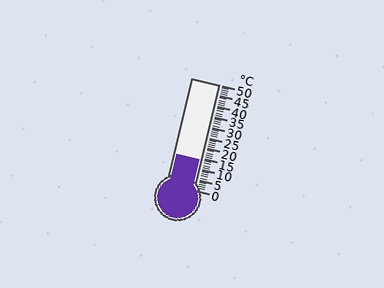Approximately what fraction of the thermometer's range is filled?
The thermometer is filled to approximately 30% of its range.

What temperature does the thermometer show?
The thermometer shows approximately 14°C.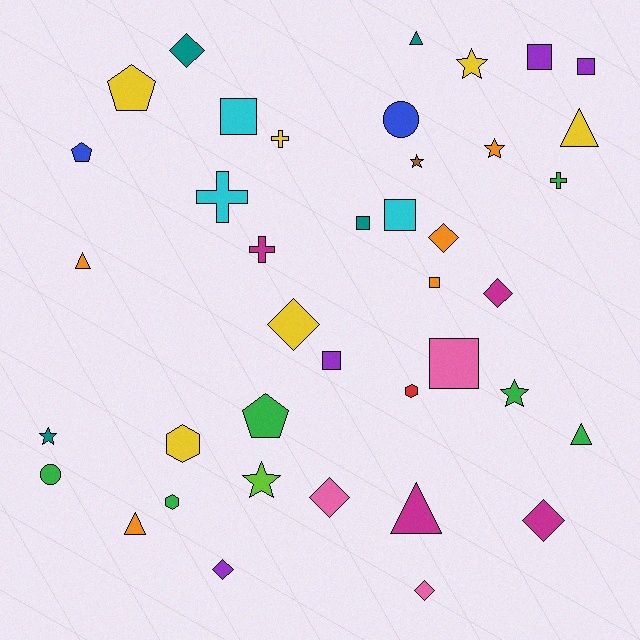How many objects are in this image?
There are 40 objects.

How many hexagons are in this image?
There are 3 hexagons.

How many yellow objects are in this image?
There are 6 yellow objects.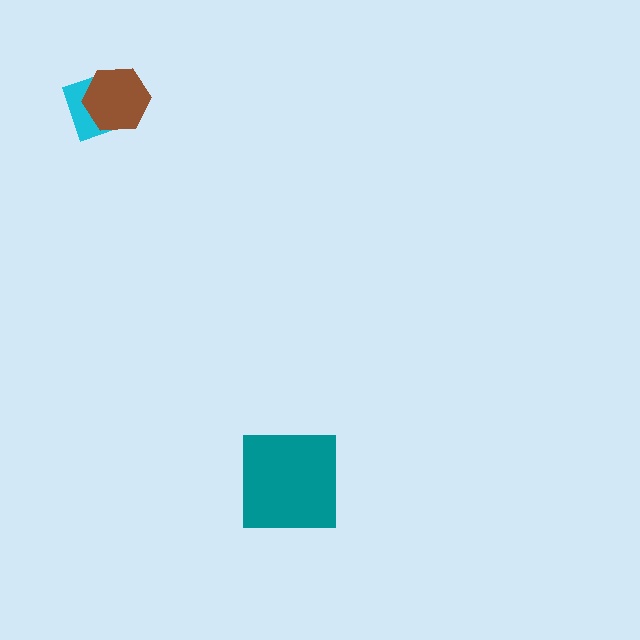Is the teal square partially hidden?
No, no other shape covers it.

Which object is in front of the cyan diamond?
The brown hexagon is in front of the cyan diamond.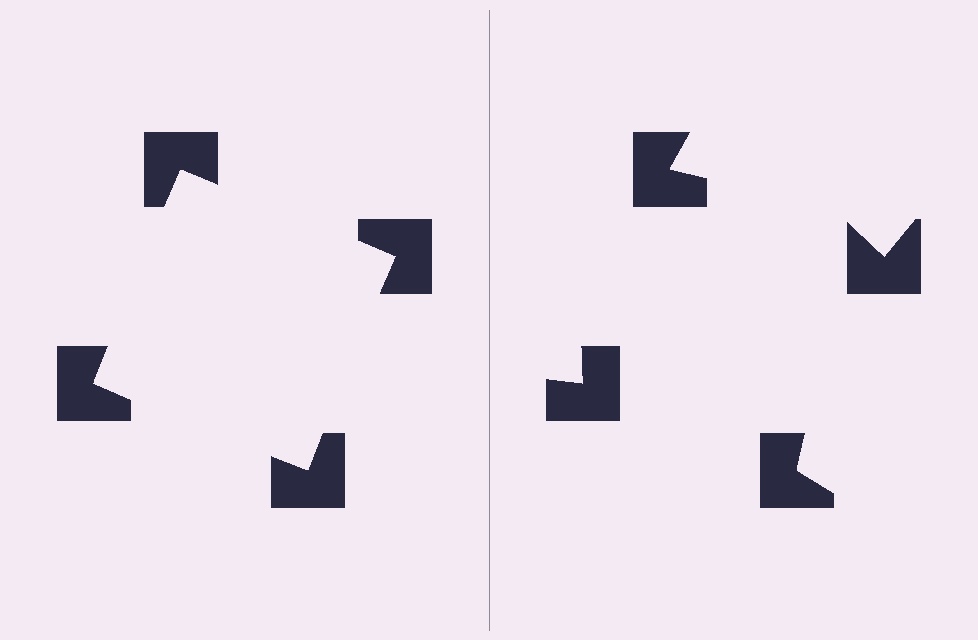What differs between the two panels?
The notched squares are positioned identically on both sides; only the wedge orientations differ. On the left they align to a square; on the right they are misaligned.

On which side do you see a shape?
An illusory square appears on the left side. On the right side the wedge cuts are rotated, so no coherent shape forms.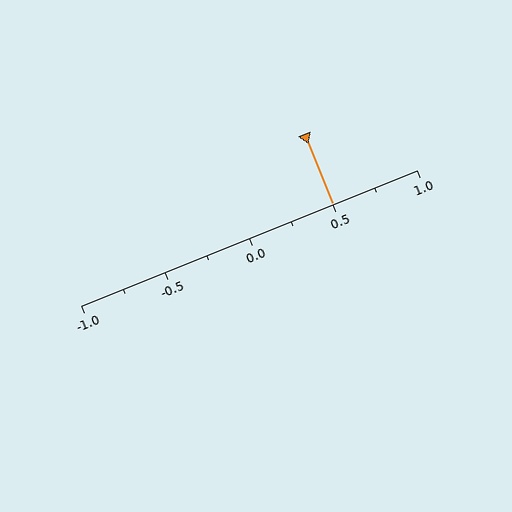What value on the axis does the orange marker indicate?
The marker indicates approximately 0.5.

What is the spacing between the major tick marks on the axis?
The major ticks are spaced 0.5 apart.